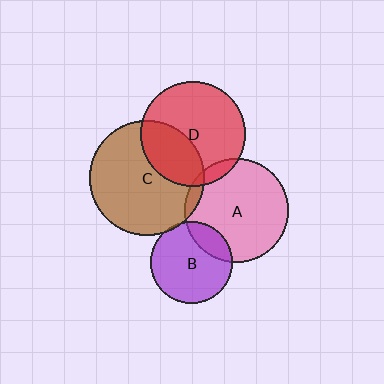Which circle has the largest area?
Circle C (brown).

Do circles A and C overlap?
Yes.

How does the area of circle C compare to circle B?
Approximately 1.9 times.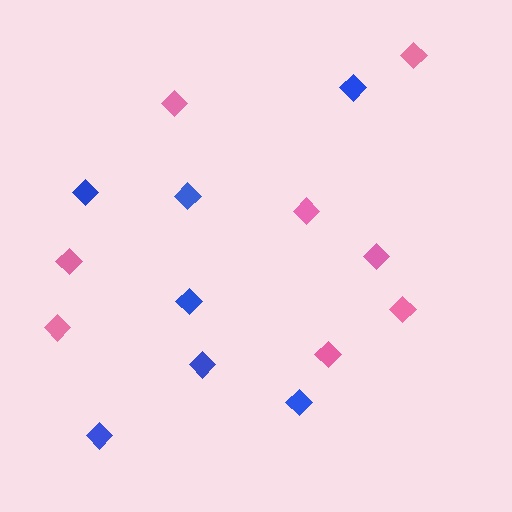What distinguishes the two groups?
There are 2 groups: one group of blue diamonds (7) and one group of pink diamonds (8).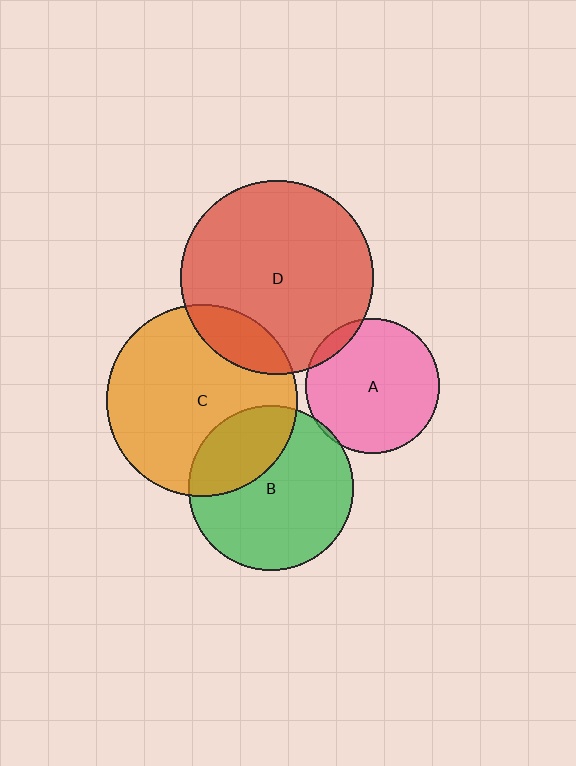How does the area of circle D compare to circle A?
Approximately 2.1 times.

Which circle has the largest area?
Circle D (red).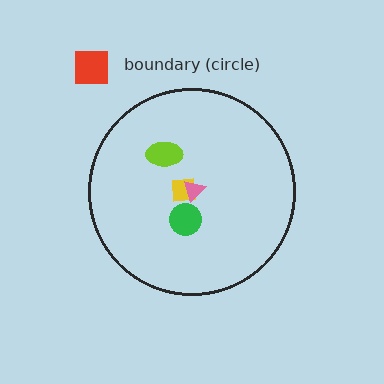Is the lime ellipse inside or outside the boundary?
Inside.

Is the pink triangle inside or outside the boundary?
Inside.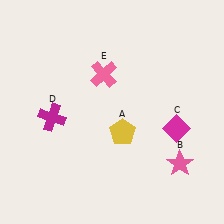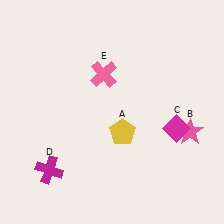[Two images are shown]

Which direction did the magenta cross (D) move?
The magenta cross (D) moved down.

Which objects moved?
The objects that moved are: the pink star (B), the magenta cross (D).